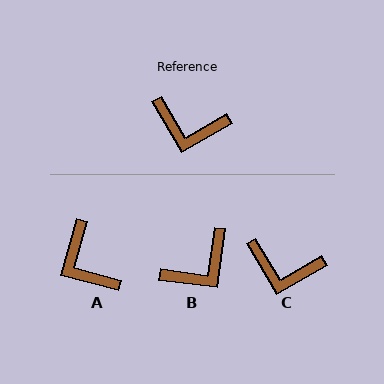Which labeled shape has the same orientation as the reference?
C.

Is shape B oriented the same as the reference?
No, it is off by about 52 degrees.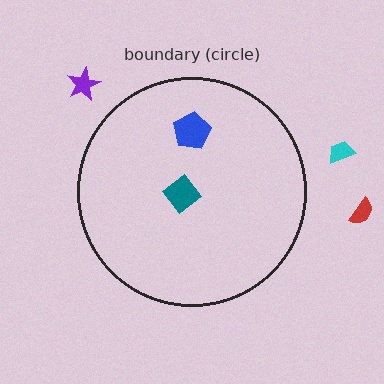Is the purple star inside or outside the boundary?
Outside.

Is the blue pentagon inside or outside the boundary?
Inside.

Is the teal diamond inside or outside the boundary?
Inside.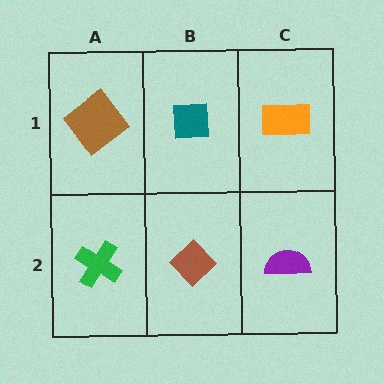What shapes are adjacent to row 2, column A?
A brown diamond (row 1, column A), a brown diamond (row 2, column B).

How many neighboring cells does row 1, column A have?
2.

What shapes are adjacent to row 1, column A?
A green cross (row 2, column A), a teal square (row 1, column B).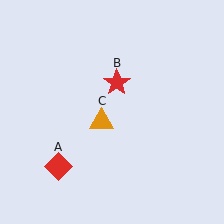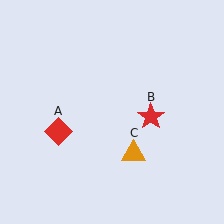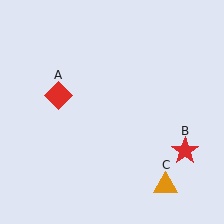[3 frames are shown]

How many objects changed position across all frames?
3 objects changed position: red diamond (object A), red star (object B), orange triangle (object C).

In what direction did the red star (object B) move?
The red star (object B) moved down and to the right.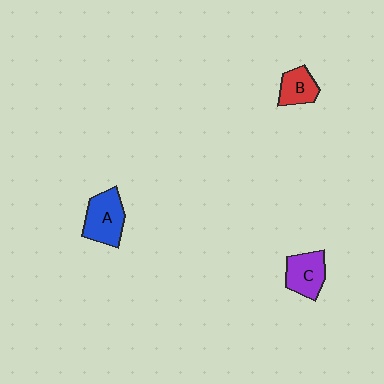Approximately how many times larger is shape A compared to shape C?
Approximately 1.2 times.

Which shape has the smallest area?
Shape B (red).